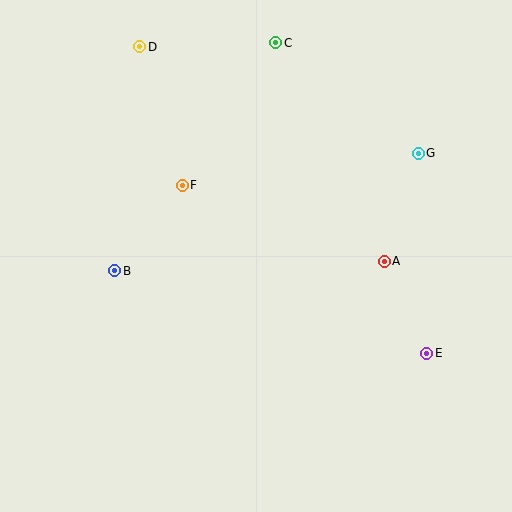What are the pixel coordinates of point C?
Point C is at (276, 43).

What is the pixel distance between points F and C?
The distance between F and C is 170 pixels.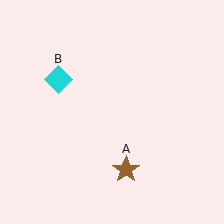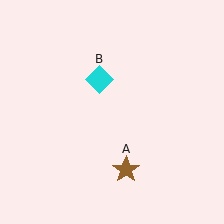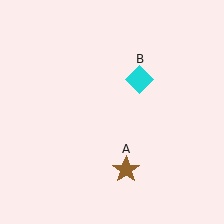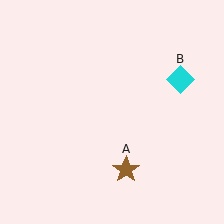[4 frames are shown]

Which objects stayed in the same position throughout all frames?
Brown star (object A) remained stationary.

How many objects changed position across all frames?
1 object changed position: cyan diamond (object B).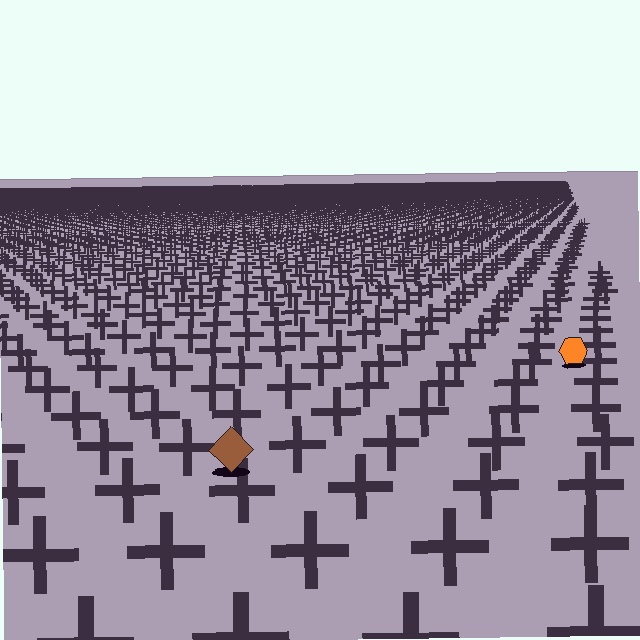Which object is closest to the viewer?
The brown diamond is closest. The texture marks near it are larger and more spread out.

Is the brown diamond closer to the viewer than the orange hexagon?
Yes. The brown diamond is closer — you can tell from the texture gradient: the ground texture is coarser near it.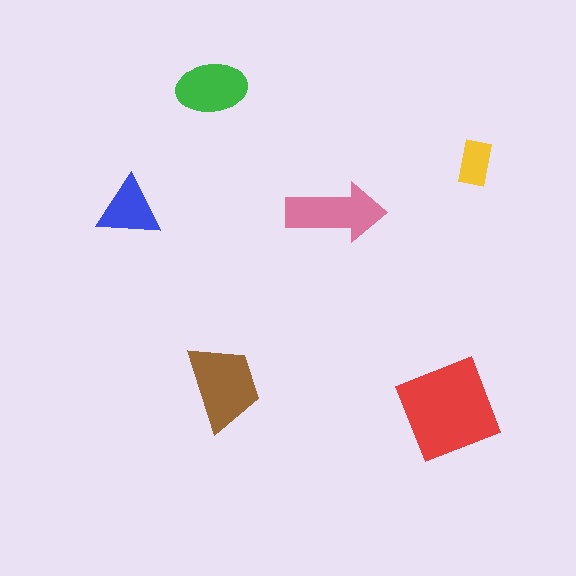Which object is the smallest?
The yellow rectangle.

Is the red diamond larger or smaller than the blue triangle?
Larger.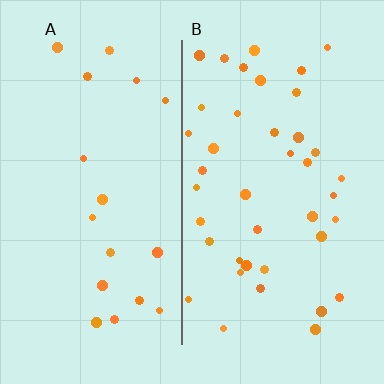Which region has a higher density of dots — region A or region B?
B (the right).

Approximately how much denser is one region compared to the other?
Approximately 2.2× — region B over region A.